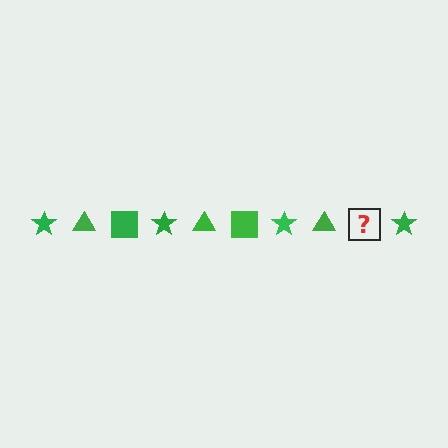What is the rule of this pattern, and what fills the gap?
The rule is that the pattern cycles through star, triangle, square shapes in green. The gap should be filled with a green square.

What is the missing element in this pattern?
The missing element is a green square.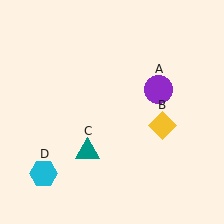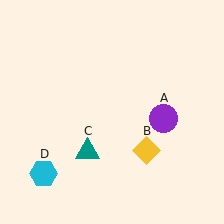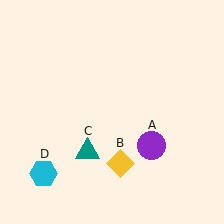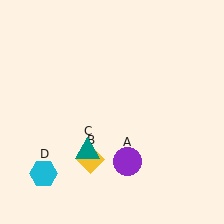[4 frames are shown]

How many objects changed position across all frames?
2 objects changed position: purple circle (object A), yellow diamond (object B).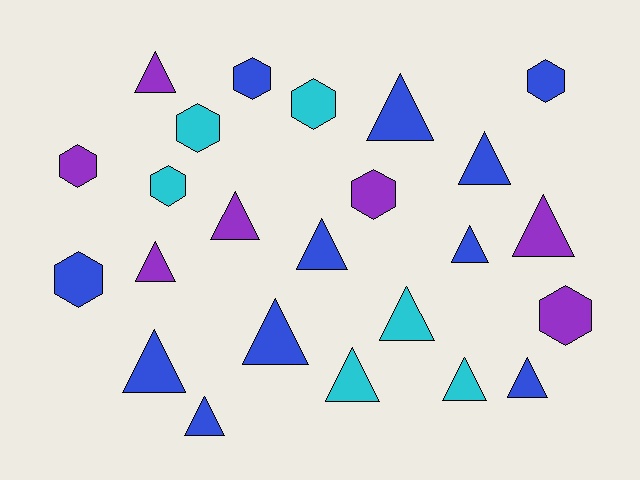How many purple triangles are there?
There are 4 purple triangles.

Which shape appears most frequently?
Triangle, with 15 objects.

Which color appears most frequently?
Blue, with 11 objects.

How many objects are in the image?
There are 24 objects.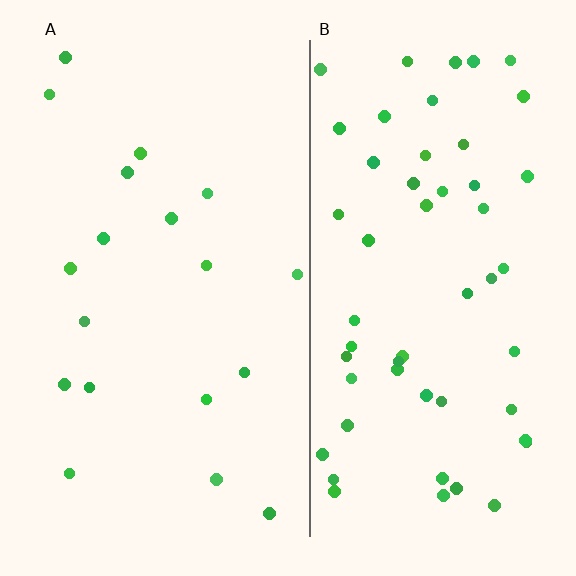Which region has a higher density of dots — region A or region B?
B (the right).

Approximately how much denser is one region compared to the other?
Approximately 2.9× — region B over region A.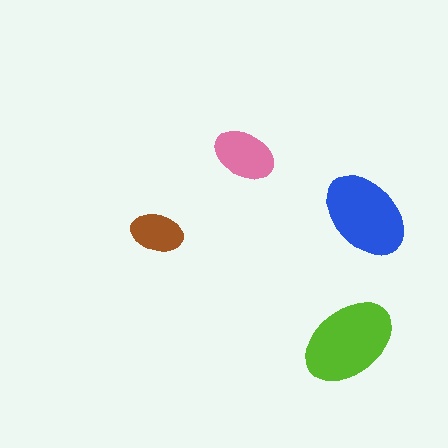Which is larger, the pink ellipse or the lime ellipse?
The lime one.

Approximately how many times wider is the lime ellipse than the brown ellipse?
About 2 times wider.